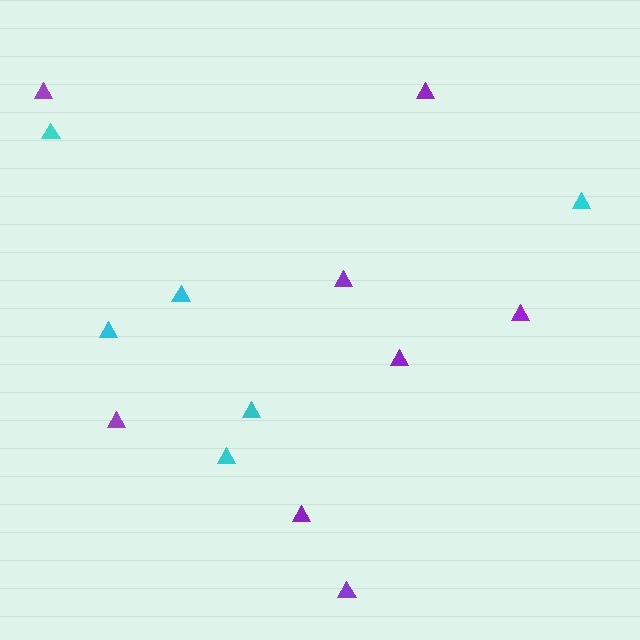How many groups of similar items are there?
There are 2 groups: one group of cyan triangles (6) and one group of purple triangles (8).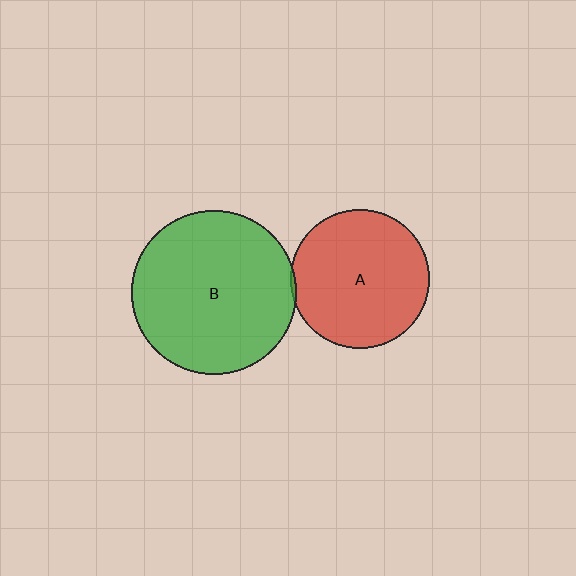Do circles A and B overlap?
Yes.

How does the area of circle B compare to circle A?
Approximately 1.4 times.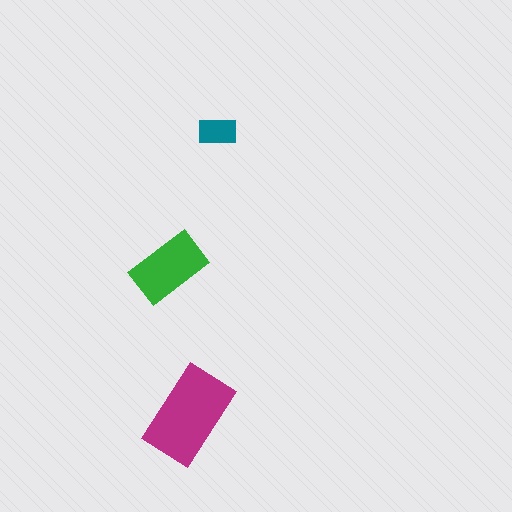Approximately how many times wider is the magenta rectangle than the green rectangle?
About 1.5 times wider.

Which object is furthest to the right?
The teal rectangle is rightmost.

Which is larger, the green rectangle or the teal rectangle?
The green one.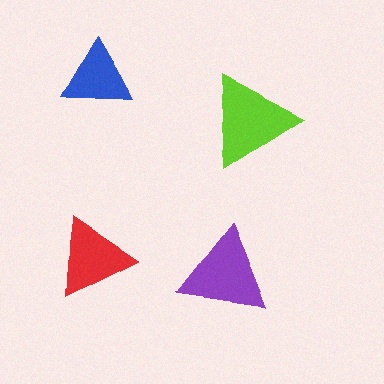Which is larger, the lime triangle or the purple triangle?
The lime one.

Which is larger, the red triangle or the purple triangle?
The purple one.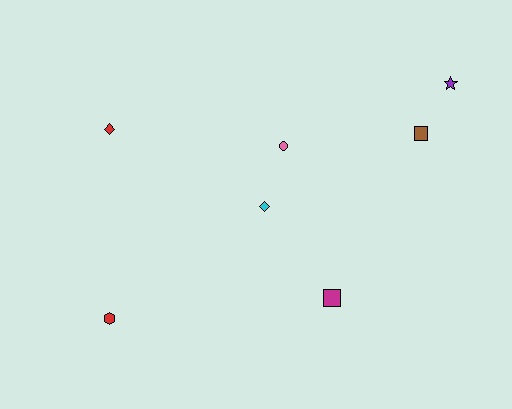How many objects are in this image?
There are 7 objects.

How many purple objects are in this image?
There is 1 purple object.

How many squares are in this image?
There are 2 squares.